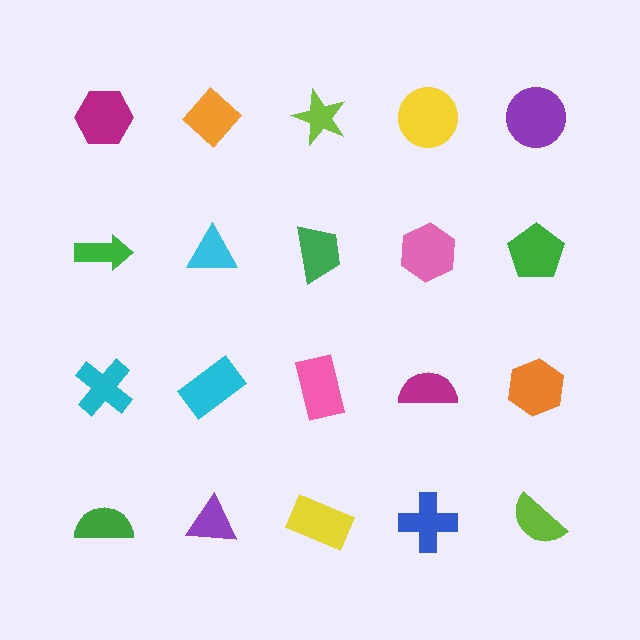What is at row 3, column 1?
A cyan cross.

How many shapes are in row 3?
5 shapes.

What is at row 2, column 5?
A green pentagon.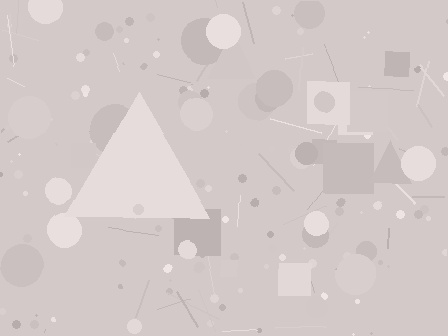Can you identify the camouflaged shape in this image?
The camouflaged shape is a triangle.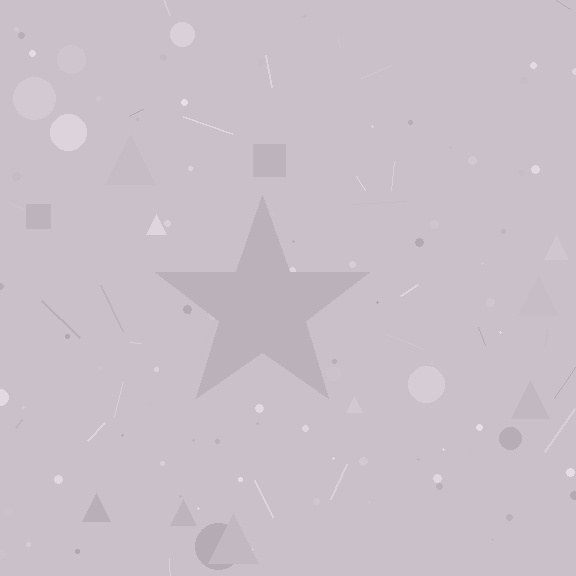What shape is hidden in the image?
A star is hidden in the image.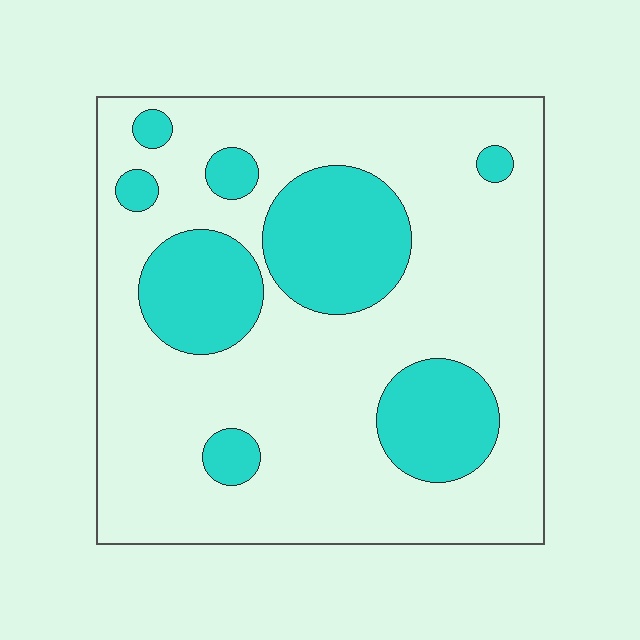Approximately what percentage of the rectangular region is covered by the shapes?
Approximately 25%.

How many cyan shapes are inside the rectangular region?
8.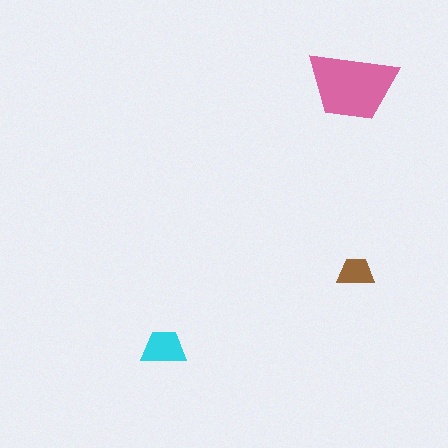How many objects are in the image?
There are 3 objects in the image.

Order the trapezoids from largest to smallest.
the pink one, the cyan one, the brown one.